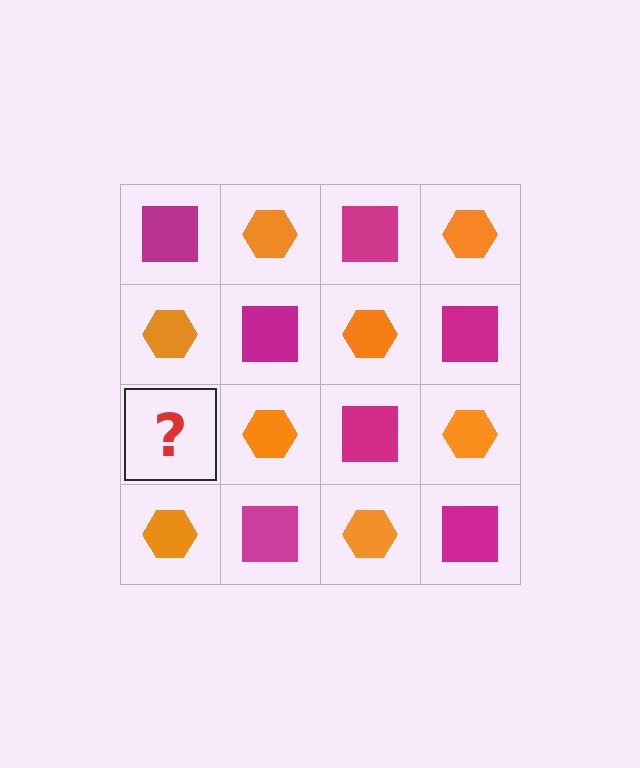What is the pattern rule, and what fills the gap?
The rule is that it alternates magenta square and orange hexagon in a checkerboard pattern. The gap should be filled with a magenta square.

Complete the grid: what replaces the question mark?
The question mark should be replaced with a magenta square.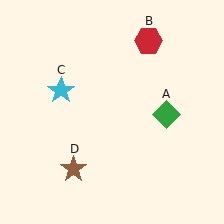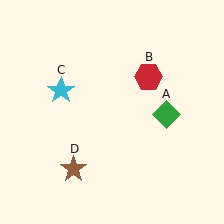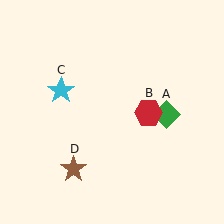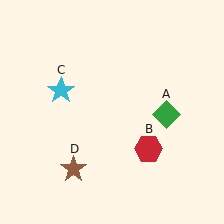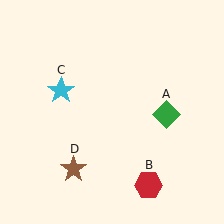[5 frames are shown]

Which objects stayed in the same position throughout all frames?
Green diamond (object A) and cyan star (object C) and brown star (object D) remained stationary.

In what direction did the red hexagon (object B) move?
The red hexagon (object B) moved down.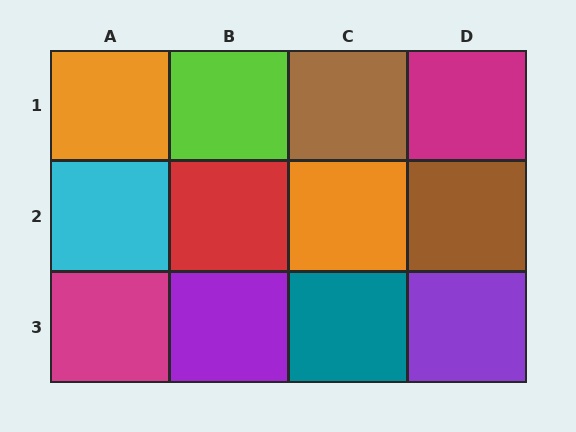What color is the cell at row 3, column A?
Magenta.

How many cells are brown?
2 cells are brown.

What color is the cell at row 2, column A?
Cyan.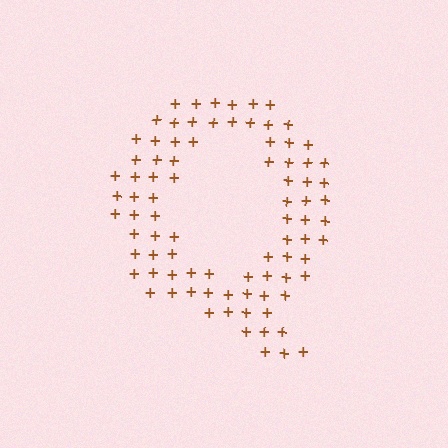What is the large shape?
The large shape is the letter Q.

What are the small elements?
The small elements are plus signs.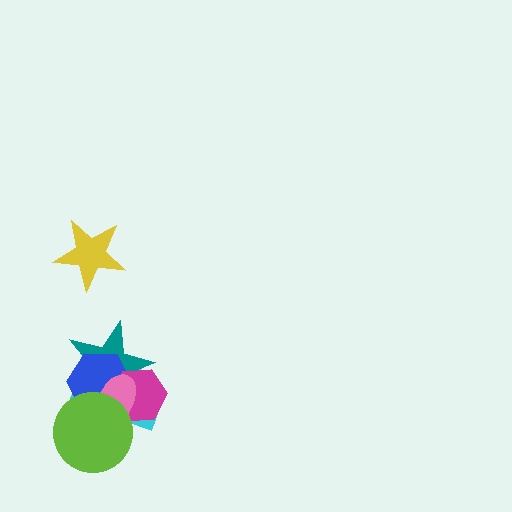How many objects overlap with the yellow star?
0 objects overlap with the yellow star.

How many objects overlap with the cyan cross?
5 objects overlap with the cyan cross.